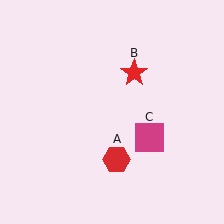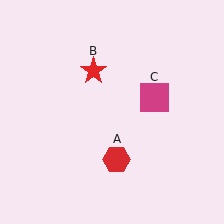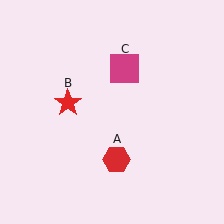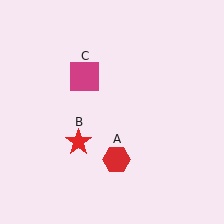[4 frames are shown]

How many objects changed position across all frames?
2 objects changed position: red star (object B), magenta square (object C).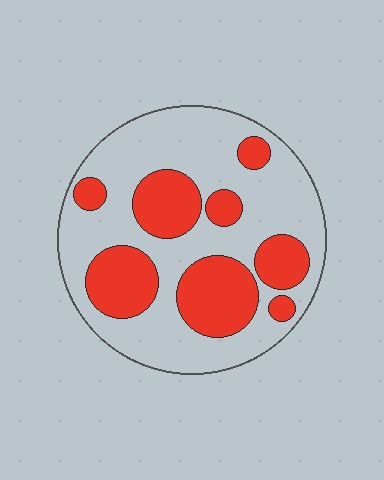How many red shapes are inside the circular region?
8.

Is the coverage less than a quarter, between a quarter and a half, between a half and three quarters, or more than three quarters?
Between a quarter and a half.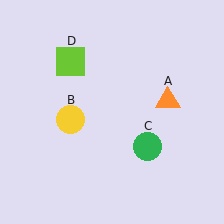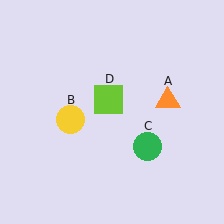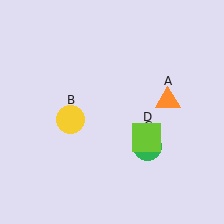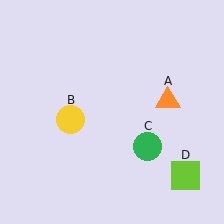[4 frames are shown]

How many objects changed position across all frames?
1 object changed position: lime square (object D).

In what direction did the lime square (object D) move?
The lime square (object D) moved down and to the right.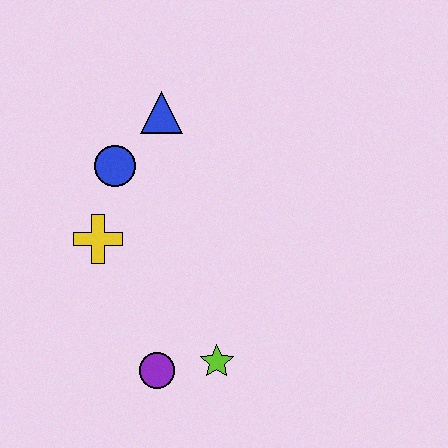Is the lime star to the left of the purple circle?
No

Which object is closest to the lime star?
The purple circle is closest to the lime star.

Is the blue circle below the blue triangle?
Yes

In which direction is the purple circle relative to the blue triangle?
The purple circle is below the blue triangle.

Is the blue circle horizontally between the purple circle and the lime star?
No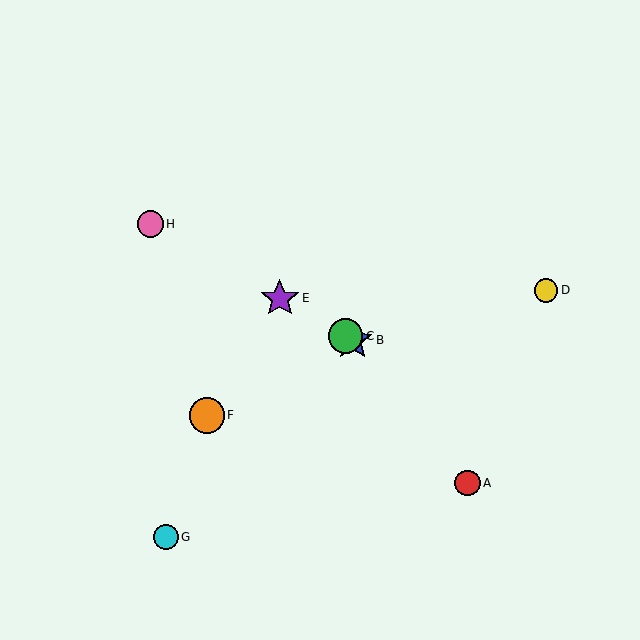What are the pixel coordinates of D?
Object D is at (546, 290).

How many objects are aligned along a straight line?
4 objects (B, C, E, H) are aligned along a straight line.